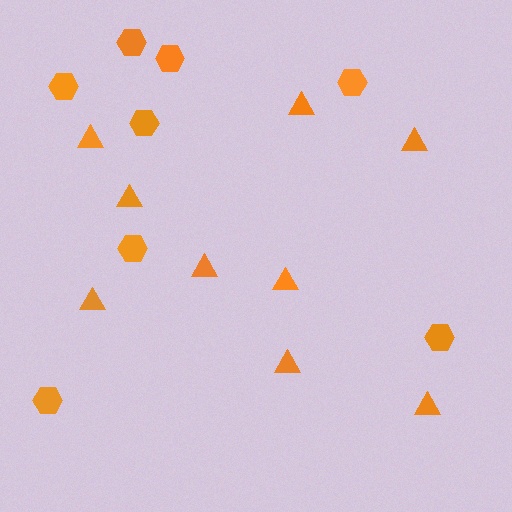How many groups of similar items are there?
There are 2 groups: one group of hexagons (8) and one group of triangles (9).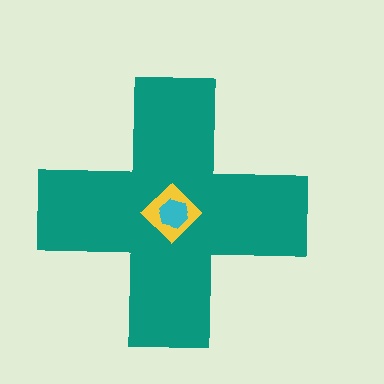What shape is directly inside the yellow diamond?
The cyan hexagon.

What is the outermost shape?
The teal cross.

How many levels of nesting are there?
3.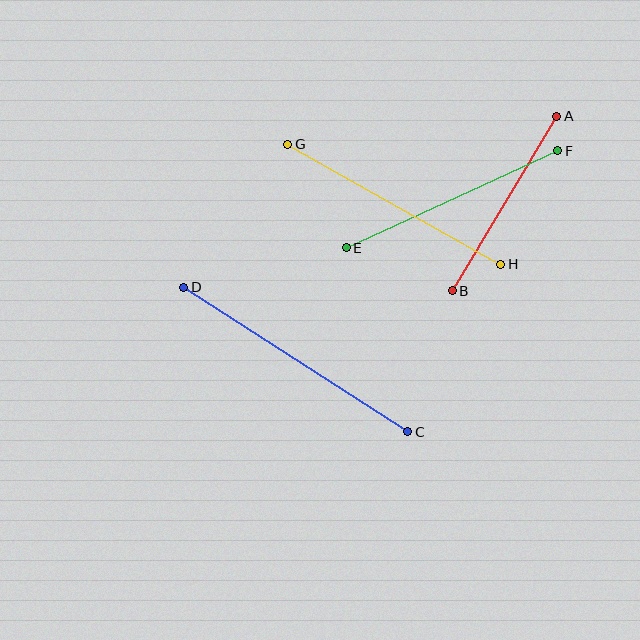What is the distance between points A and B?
The distance is approximately 203 pixels.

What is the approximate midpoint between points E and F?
The midpoint is at approximately (452, 199) pixels.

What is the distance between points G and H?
The distance is approximately 245 pixels.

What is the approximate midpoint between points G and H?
The midpoint is at approximately (394, 204) pixels.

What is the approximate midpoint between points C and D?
The midpoint is at approximately (296, 360) pixels.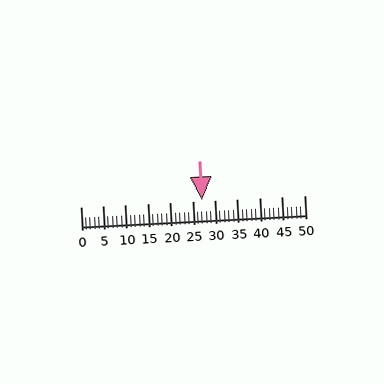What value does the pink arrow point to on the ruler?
The pink arrow points to approximately 27.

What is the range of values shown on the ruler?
The ruler shows values from 0 to 50.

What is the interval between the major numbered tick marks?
The major tick marks are spaced 5 units apart.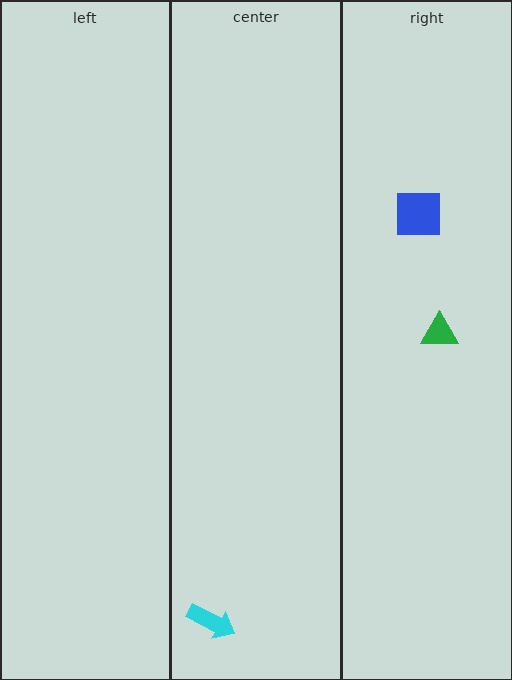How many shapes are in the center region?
1.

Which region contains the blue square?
The right region.